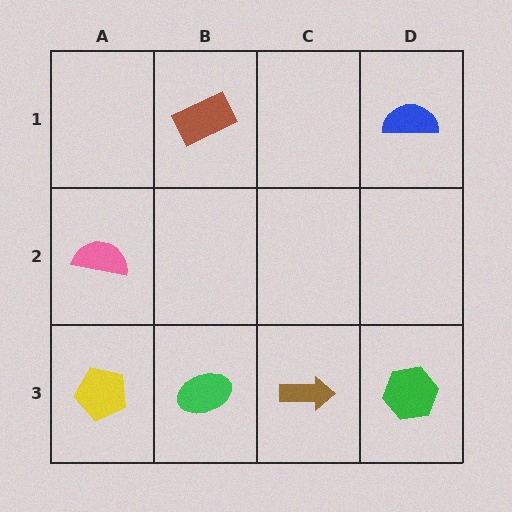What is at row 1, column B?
A brown rectangle.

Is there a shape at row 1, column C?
No, that cell is empty.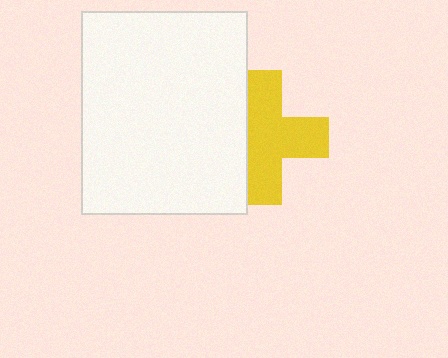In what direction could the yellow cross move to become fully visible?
The yellow cross could move right. That would shift it out from behind the white rectangle entirely.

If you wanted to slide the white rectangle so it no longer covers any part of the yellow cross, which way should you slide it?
Slide it left — that is the most direct way to separate the two shapes.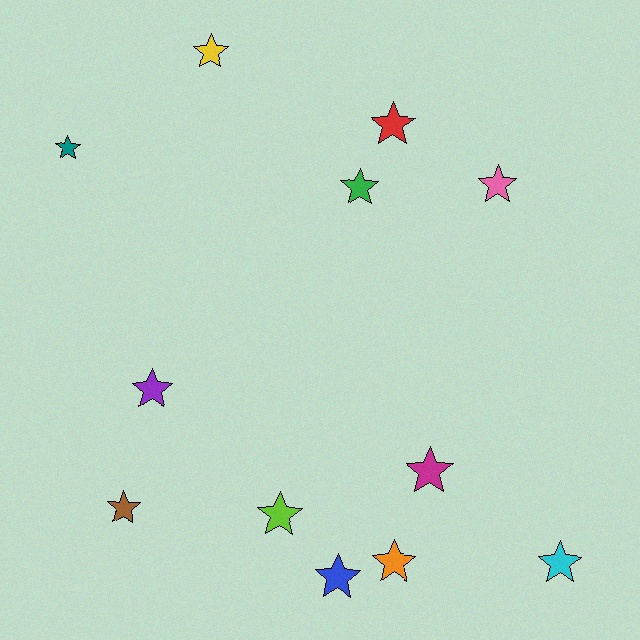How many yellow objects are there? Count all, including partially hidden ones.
There is 1 yellow object.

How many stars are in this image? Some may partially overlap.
There are 12 stars.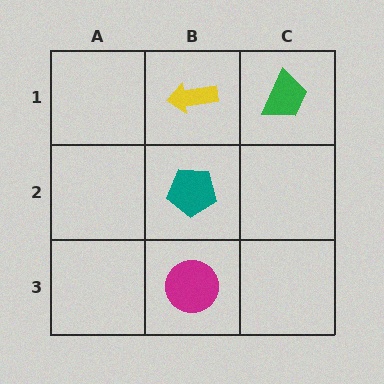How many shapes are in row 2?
1 shape.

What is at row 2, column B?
A teal pentagon.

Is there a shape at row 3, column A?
No, that cell is empty.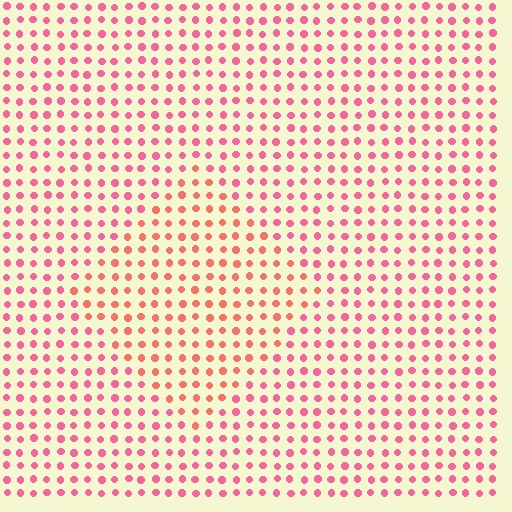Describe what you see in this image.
The image is filled with small pink elements in a uniform arrangement. A diamond-shaped region is visible where the elements are tinted to a slightly different hue, forming a subtle color boundary.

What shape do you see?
I see a diamond.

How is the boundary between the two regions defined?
The boundary is defined purely by a slight shift in hue (about 29 degrees). Spacing, size, and orientation are identical on both sides.